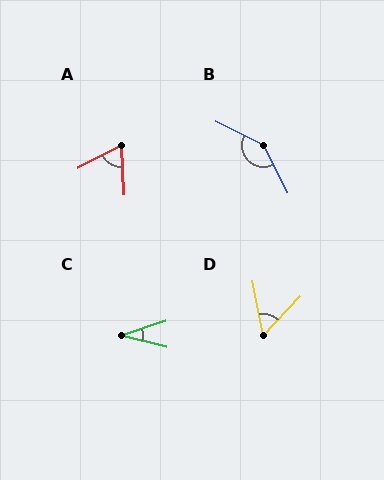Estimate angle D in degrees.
Approximately 54 degrees.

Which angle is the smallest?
C, at approximately 32 degrees.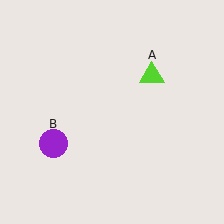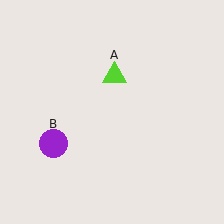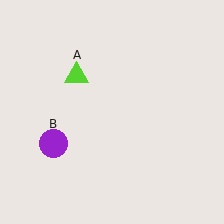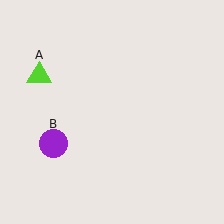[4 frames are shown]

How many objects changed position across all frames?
1 object changed position: lime triangle (object A).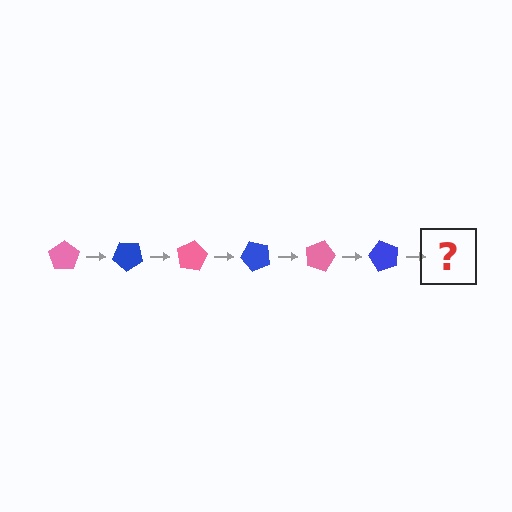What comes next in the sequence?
The next element should be a pink pentagon, rotated 240 degrees from the start.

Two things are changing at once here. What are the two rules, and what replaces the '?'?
The two rules are that it rotates 40 degrees each step and the color cycles through pink and blue. The '?' should be a pink pentagon, rotated 240 degrees from the start.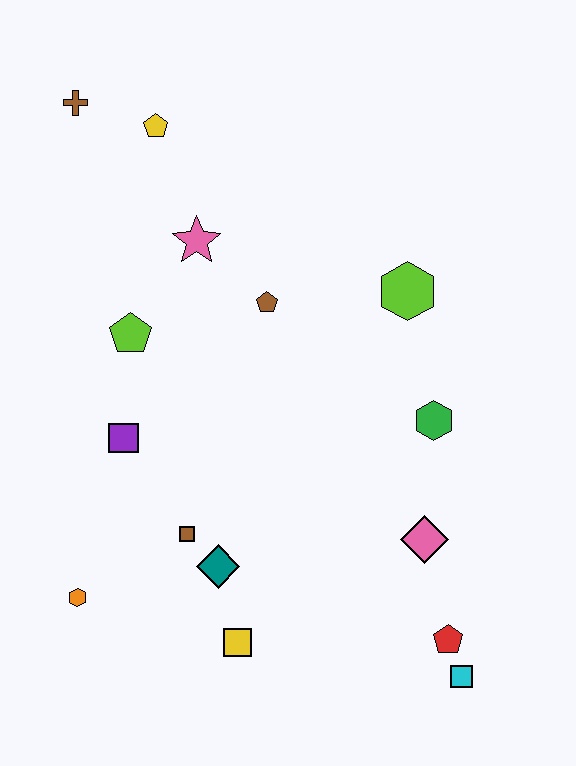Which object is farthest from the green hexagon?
The brown cross is farthest from the green hexagon.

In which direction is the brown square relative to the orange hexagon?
The brown square is to the right of the orange hexagon.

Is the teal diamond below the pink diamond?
Yes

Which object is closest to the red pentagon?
The cyan square is closest to the red pentagon.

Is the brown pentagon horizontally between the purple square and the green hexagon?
Yes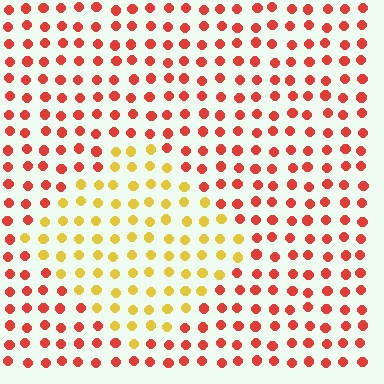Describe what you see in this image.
The image is filled with small red elements in a uniform arrangement. A diamond-shaped region is visible where the elements are tinted to a slightly different hue, forming a subtle color boundary.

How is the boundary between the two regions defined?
The boundary is defined purely by a slight shift in hue (about 50 degrees). Spacing, size, and orientation are identical on both sides.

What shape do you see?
I see a diamond.